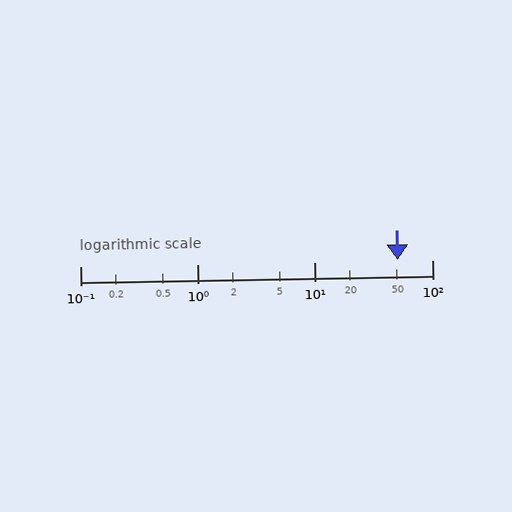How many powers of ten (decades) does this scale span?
The scale spans 3 decades, from 0.1 to 100.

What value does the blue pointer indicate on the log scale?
The pointer indicates approximately 51.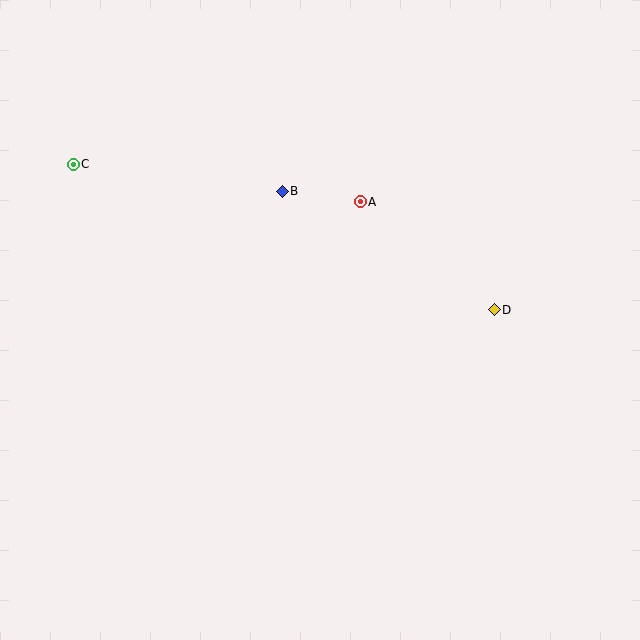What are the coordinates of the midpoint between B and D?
The midpoint between B and D is at (388, 251).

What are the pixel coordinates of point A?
Point A is at (360, 202).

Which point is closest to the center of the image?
Point A at (360, 202) is closest to the center.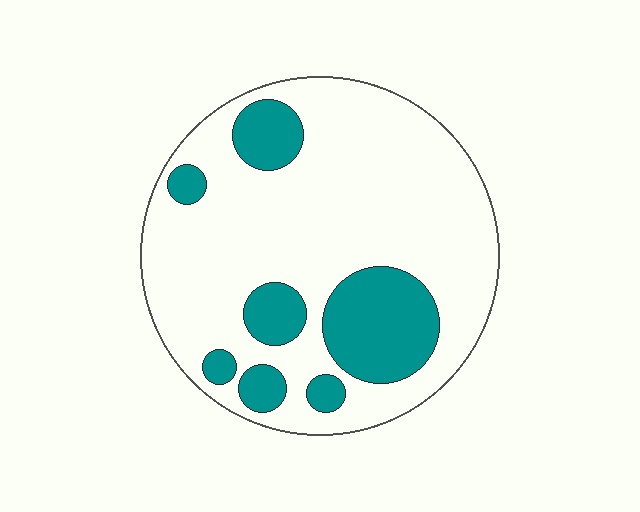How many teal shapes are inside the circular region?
7.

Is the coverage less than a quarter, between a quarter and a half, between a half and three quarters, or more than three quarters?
Less than a quarter.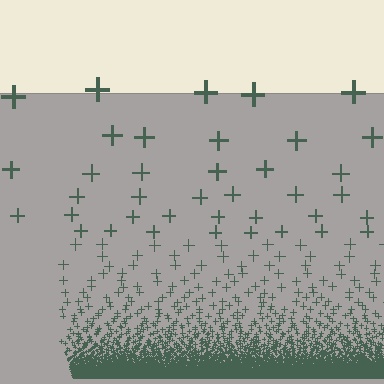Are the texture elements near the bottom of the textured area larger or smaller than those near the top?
Smaller. The gradient is inverted — elements near the bottom are smaller and denser.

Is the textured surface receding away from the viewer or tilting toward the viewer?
The surface appears to tilt toward the viewer. Texture elements get larger and sparser toward the top.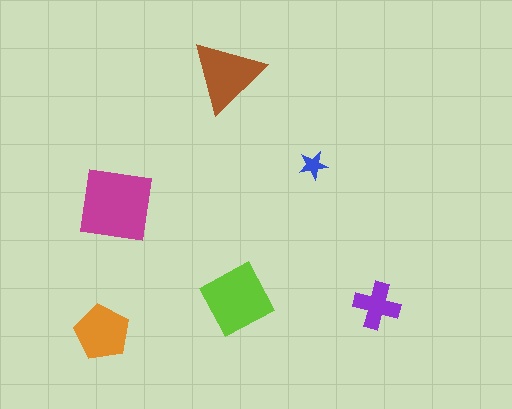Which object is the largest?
The magenta square.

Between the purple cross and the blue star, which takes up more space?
The purple cross.